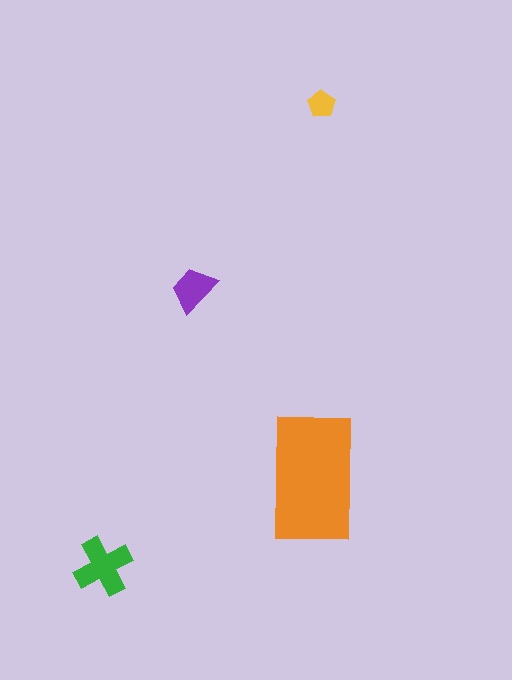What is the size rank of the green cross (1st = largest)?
2nd.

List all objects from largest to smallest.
The orange rectangle, the green cross, the purple trapezoid, the yellow pentagon.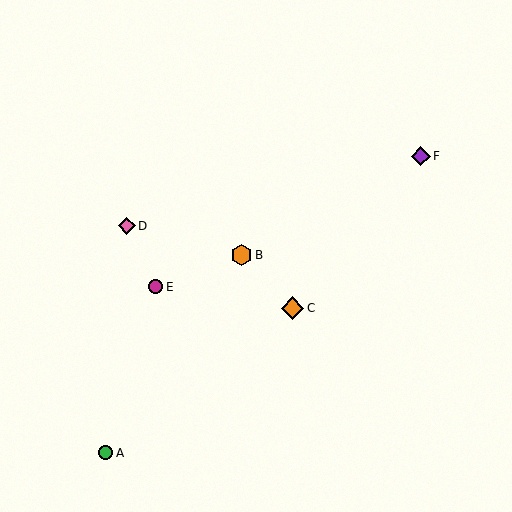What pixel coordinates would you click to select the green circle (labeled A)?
Click at (106, 453) to select the green circle A.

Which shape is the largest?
The orange diamond (labeled C) is the largest.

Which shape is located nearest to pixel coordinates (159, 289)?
The magenta circle (labeled E) at (156, 287) is nearest to that location.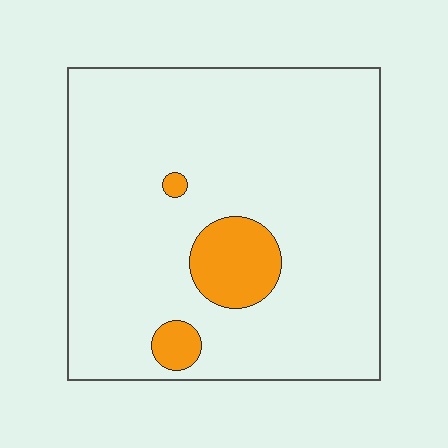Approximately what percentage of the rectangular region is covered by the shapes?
Approximately 10%.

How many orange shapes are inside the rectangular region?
3.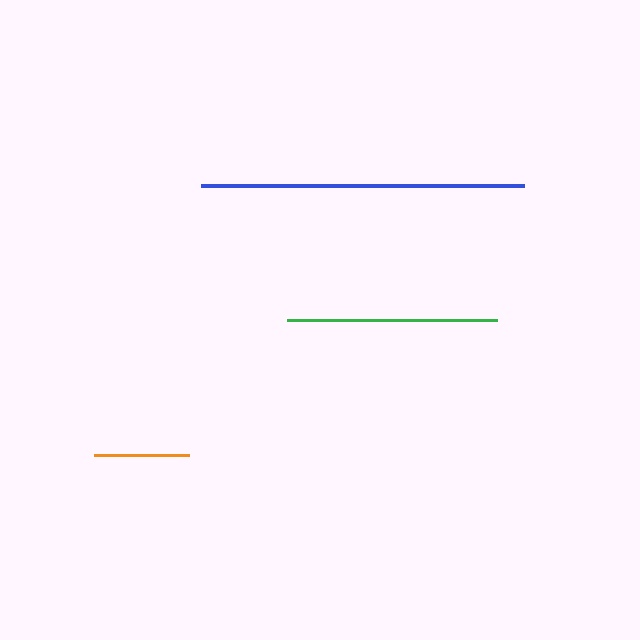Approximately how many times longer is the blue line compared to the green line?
The blue line is approximately 1.5 times the length of the green line.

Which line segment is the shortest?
The orange line is the shortest at approximately 96 pixels.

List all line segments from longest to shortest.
From longest to shortest: blue, green, orange.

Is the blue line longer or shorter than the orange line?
The blue line is longer than the orange line.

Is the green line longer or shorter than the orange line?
The green line is longer than the orange line.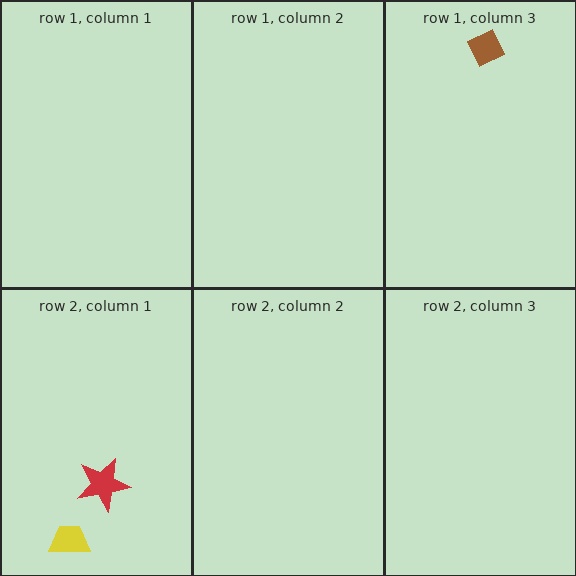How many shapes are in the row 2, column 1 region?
2.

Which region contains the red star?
The row 2, column 1 region.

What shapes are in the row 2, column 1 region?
The yellow trapezoid, the red star.